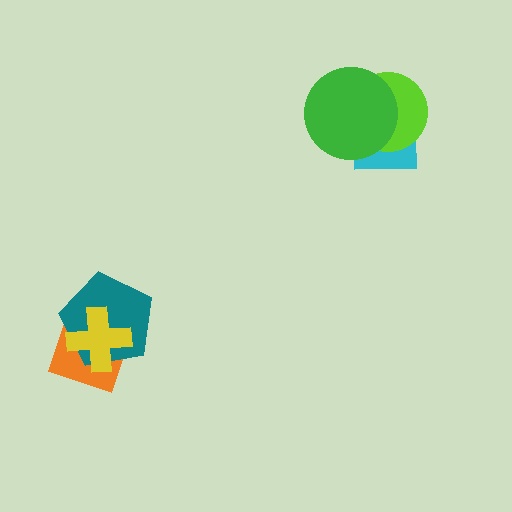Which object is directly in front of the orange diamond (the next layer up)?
The teal pentagon is directly in front of the orange diamond.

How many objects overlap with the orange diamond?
2 objects overlap with the orange diamond.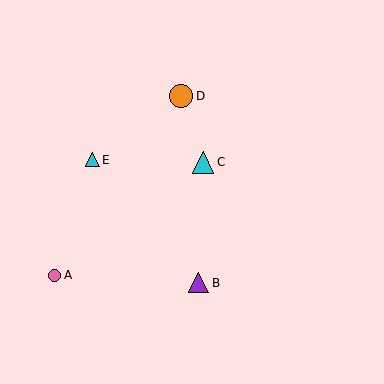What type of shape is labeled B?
Shape B is a purple triangle.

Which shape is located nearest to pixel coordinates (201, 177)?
The cyan triangle (labeled C) at (203, 162) is nearest to that location.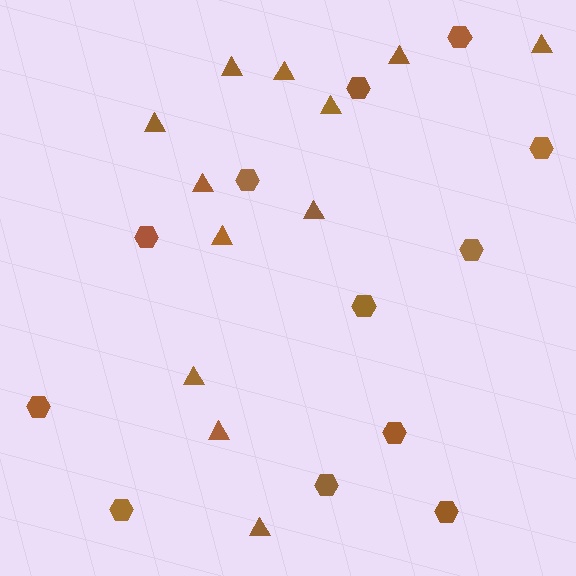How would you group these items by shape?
There are 2 groups: one group of triangles (12) and one group of hexagons (12).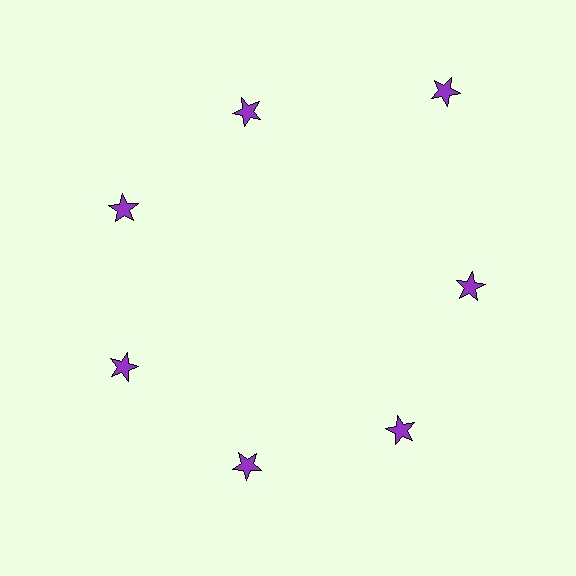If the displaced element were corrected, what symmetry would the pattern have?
It would have 7-fold rotational symmetry — the pattern would map onto itself every 51 degrees.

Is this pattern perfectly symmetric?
No. The 7 purple stars are arranged in a ring, but one element near the 1 o'clock position is pushed outward from the center, breaking the 7-fold rotational symmetry.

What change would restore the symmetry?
The symmetry would be restored by moving it inward, back onto the ring so that all 7 stars sit at equal angles and equal distance from the center.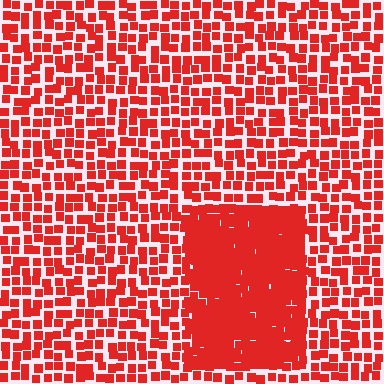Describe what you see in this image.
The image contains small red elements arranged at two different densities. A rectangle-shaped region is visible where the elements are more densely packed than the surrounding area.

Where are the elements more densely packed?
The elements are more densely packed inside the rectangle boundary.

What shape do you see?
I see a rectangle.